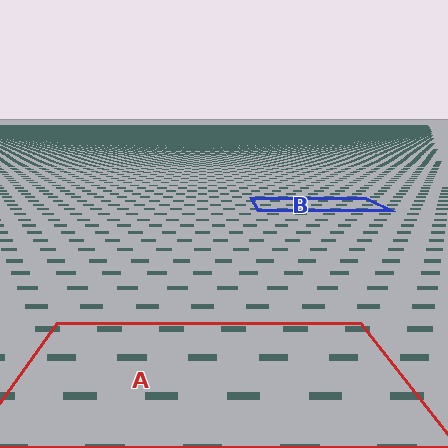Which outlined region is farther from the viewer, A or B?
Region B is farther from the viewer — the texture elements inside it appear smaller and more densely packed.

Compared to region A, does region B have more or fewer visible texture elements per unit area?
Region B has more texture elements per unit area — they are packed more densely because it is farther away.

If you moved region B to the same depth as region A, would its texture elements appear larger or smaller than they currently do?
They would appear larger. At a closer depth, the same texture elements are projected at a bigger on-screen size.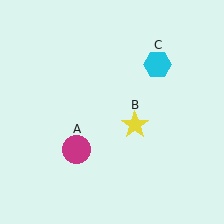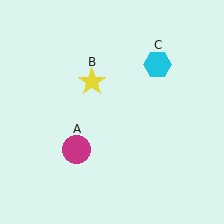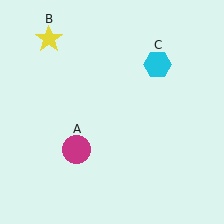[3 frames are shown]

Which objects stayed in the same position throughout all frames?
Magenta circle (object A) and cyan hexagon (object C) remained stationary.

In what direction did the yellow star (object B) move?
The yellow star (object B) moved up and to the left.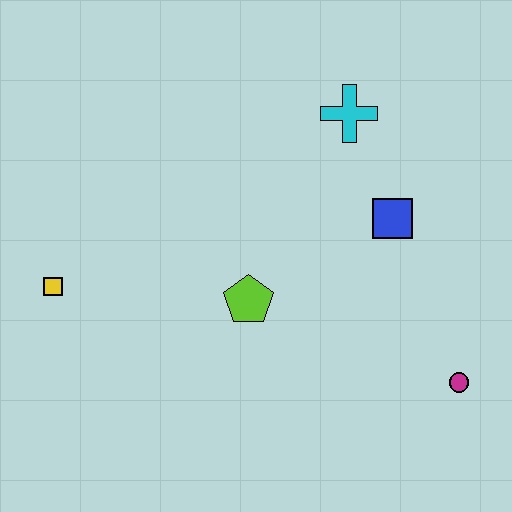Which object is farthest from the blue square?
The yellow square is farthest from the blue square.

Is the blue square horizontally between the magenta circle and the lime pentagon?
Yes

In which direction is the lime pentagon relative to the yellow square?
The lime pentagon is to the right of the yellow square.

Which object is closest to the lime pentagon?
The blue square is closest to the lime pentagon.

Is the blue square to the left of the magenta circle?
Yes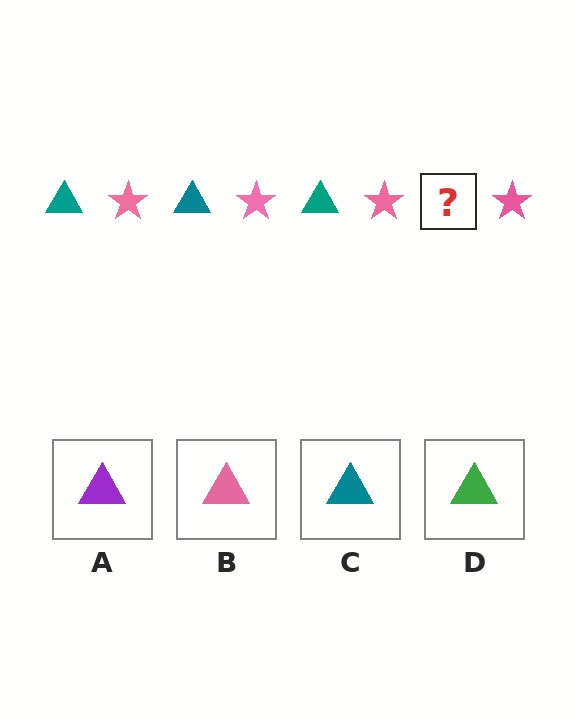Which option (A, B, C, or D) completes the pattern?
C.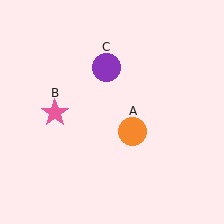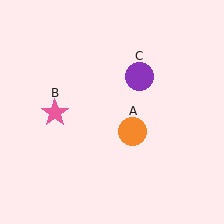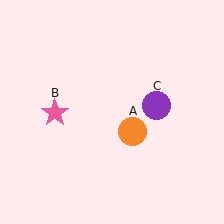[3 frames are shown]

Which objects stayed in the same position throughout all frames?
Orange circle (object A) and pink star (object B) remained stationary.